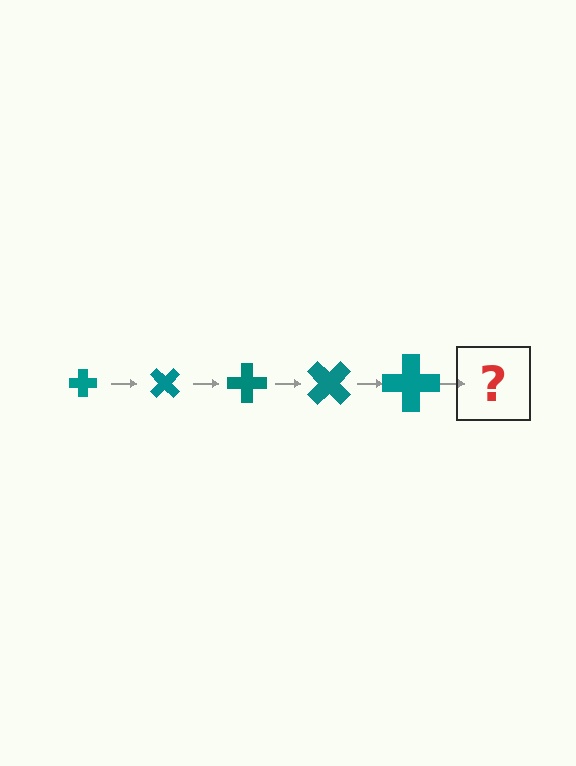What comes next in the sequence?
The next element should be a cross, larger than the previous one and rotated 225 degrees from the start.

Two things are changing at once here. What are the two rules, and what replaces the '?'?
The two rules are that the cross grows larger each step and it rotates 45 degrees each step. The '?' should be a cross, larger than the previous one and rotated 225 degrees from the start.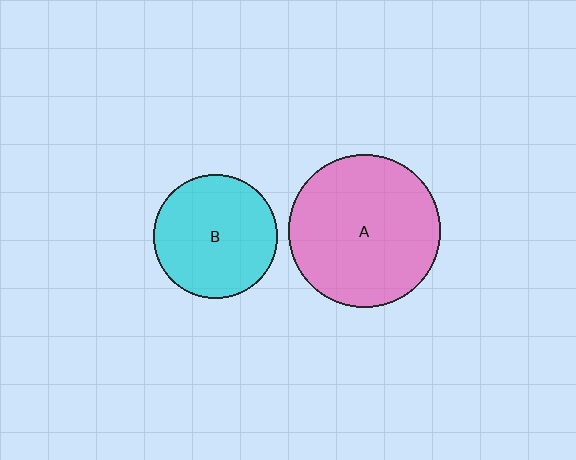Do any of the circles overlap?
No, none of the circles overlap.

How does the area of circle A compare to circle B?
Approximately 1.5 times.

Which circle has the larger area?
Circle A (pink).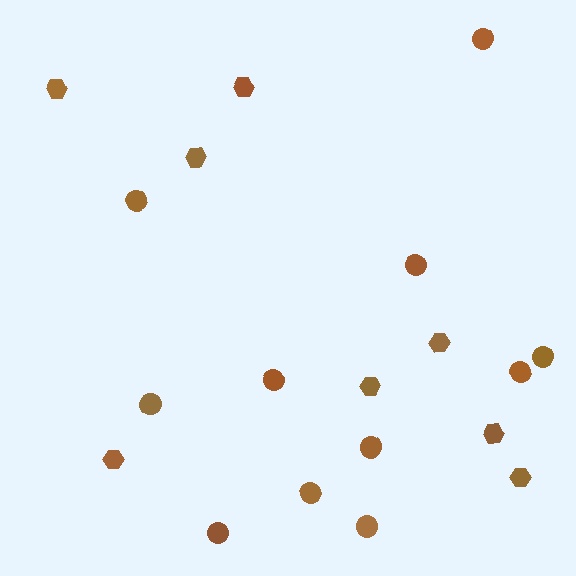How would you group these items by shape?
There are 2 groups: one group of circles (11) and one group of hexagons (8).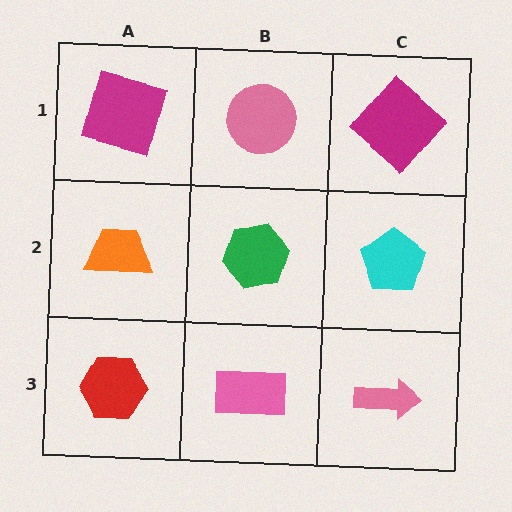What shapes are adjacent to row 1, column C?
A cyan pentagon (row 2, column C), a pink circle (row 1, column B).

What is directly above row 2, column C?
A magenta diamond.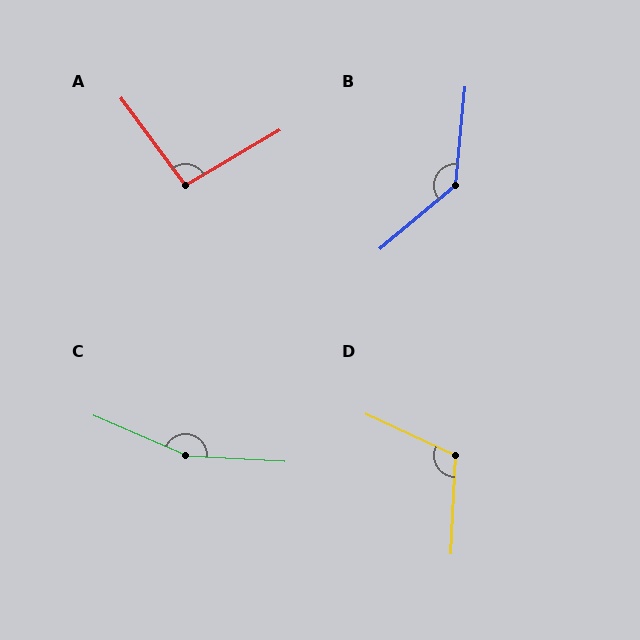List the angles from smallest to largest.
A (96°), D (112°), B (136°), C (160°).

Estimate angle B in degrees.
Approximately 136 degrees.